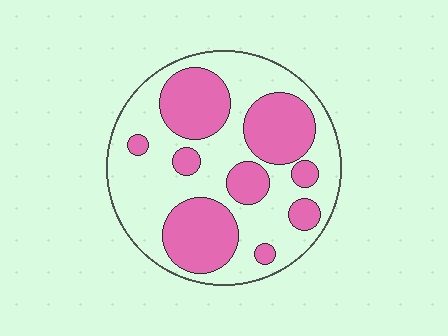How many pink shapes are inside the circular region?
9.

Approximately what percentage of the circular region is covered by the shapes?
Approximately 40%.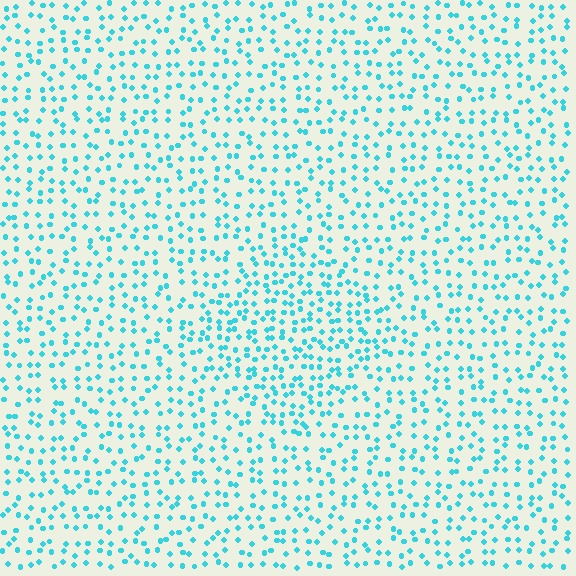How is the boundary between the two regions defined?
The boundary is defined by a change in element density (approximately 1.6x ratio). All elements are the same color, size, and shape.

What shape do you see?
I see a diamond.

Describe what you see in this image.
The image contains small cyan elements arranged at two different densities. A diamond-shaped region is visible where the elements are more densely packed than the surrounding area.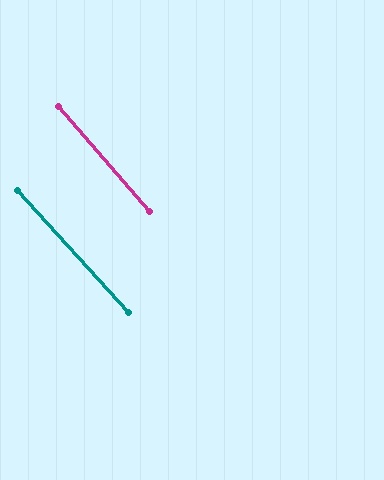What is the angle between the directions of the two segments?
Approximately 2 degrees.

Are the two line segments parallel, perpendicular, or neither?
Parallel — their directions differ by only 1.6°.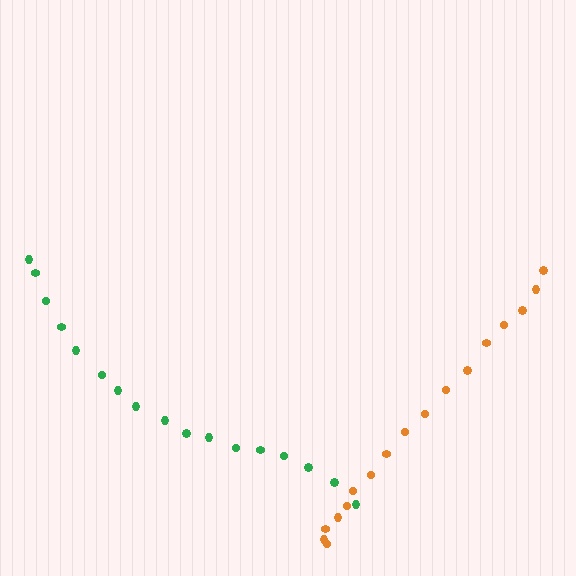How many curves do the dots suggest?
There are 2 distinct paths.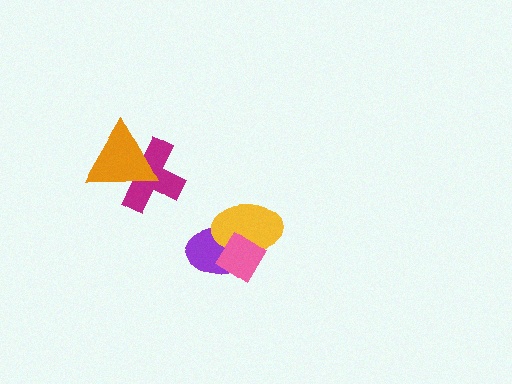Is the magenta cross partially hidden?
Yes, it is partially covered by another shape.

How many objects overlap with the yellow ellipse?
2 objects overlap with the yellow ellipse.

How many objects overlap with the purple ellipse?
2 objects overlap with the purple ellipse.